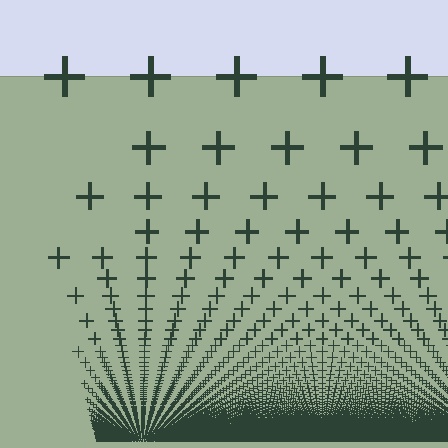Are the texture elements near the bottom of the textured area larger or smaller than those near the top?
Smaller. The gradient is inverted — elements near the bottom are smaller and denser.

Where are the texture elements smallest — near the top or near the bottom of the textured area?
Near the bottom.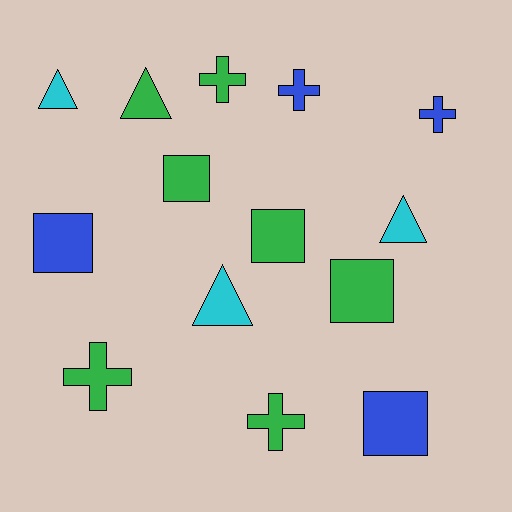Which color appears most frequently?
Green, with 7 objects.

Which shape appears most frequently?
Cross, with 5 objects.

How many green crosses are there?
There are 3 green crosses.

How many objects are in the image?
There are 14 objects.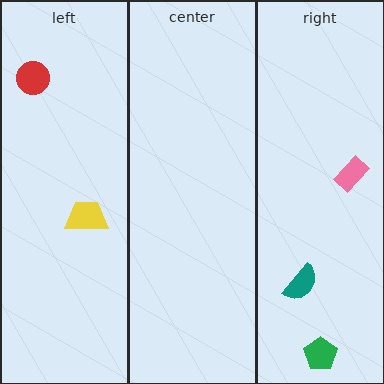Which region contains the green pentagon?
The right region.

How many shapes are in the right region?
3.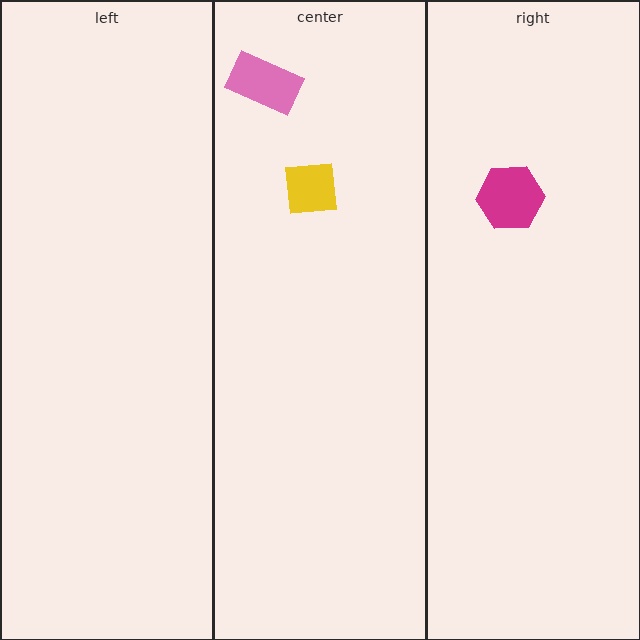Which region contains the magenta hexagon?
The right region.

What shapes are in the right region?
The magenta hexagon.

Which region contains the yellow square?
The center region.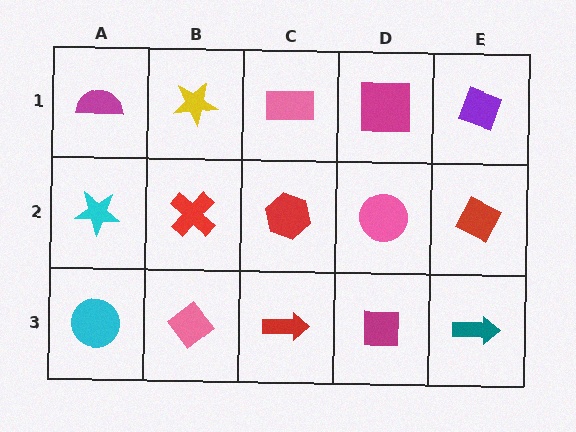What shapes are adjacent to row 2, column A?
A magenta semicircle (row 1, column A), a cyan circle (row 3, column A), a red cross (row 2, column B).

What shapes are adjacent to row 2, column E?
A purple diamond (row 1, column E), a teal arrow (row 3, column E), a pink circle (row 2, column D).